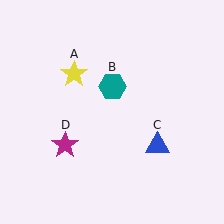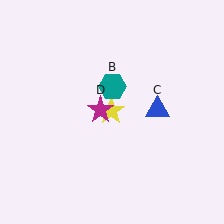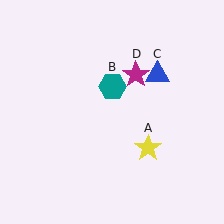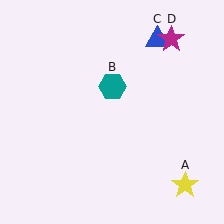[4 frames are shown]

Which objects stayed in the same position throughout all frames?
Teal hexagon (object B) remained stationary.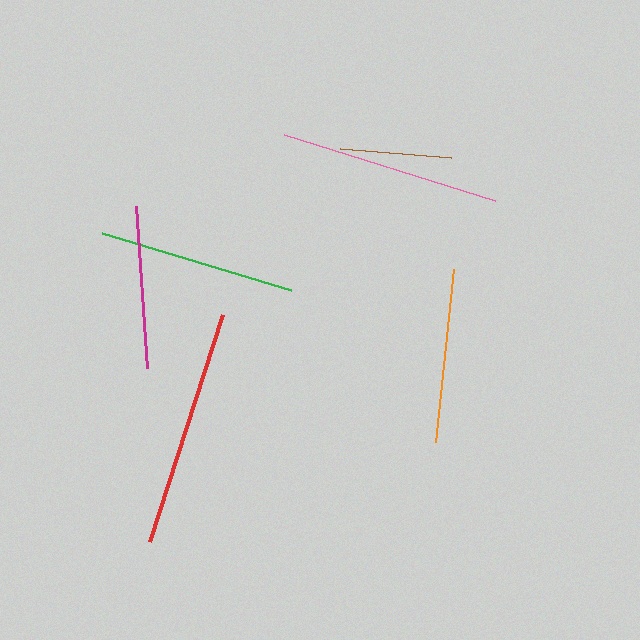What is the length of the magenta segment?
The magenta segment is approximately 163 pixels long.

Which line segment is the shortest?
The brown line is the shortest at approximately 112 pixels.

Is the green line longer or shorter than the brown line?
The green line is longer than the brown line.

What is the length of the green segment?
The green segment is approximately 197 pixels long.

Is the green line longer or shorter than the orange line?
The green line is longer than the orange line.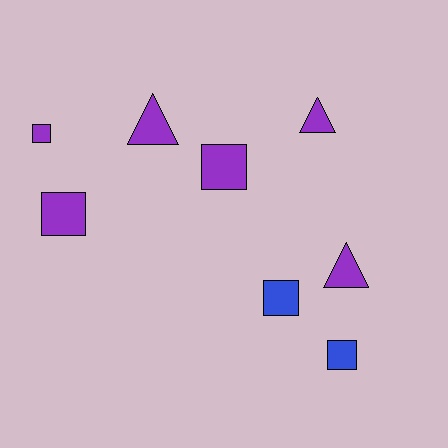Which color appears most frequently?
Purple, with 6 objects.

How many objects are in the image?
There are 8 objects.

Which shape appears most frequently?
Square, with 5 objects.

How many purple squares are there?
There are 3 purple squares.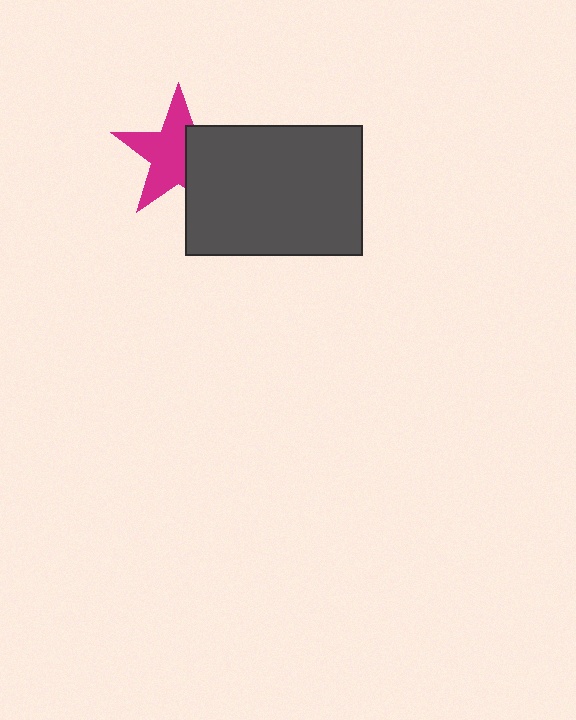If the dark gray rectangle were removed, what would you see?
You would see the complete magenta star.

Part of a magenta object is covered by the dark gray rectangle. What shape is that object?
It is a star.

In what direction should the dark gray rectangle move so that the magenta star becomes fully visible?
The dark gray rectangle should move right. That is the shortest direction to clear the overlap and leave the magenta star fully visible.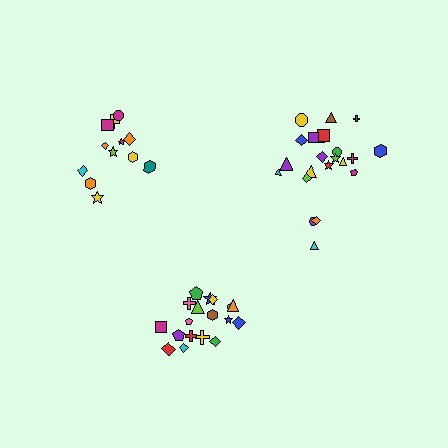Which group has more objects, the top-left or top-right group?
The top-right group.